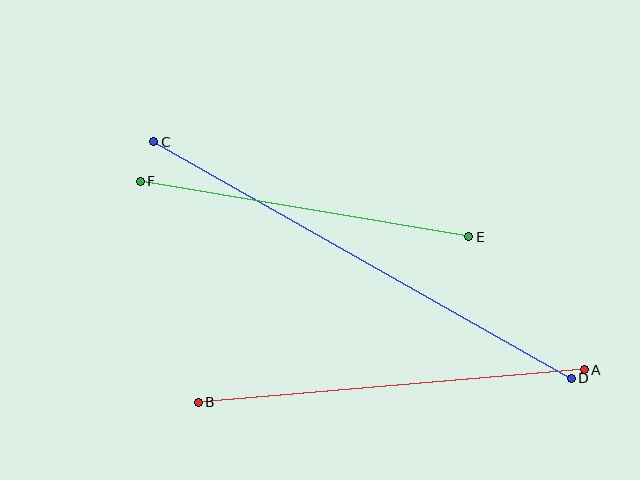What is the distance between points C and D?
The distance is approximately 480 pixels.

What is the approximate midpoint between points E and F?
The midpoint is at approximately (305, 209) pixels.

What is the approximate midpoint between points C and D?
The midpoint is at approximately (363, 260) pixels.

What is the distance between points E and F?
The distance is approximately 333 pixels.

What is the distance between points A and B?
The distance is approximately 387 pixels.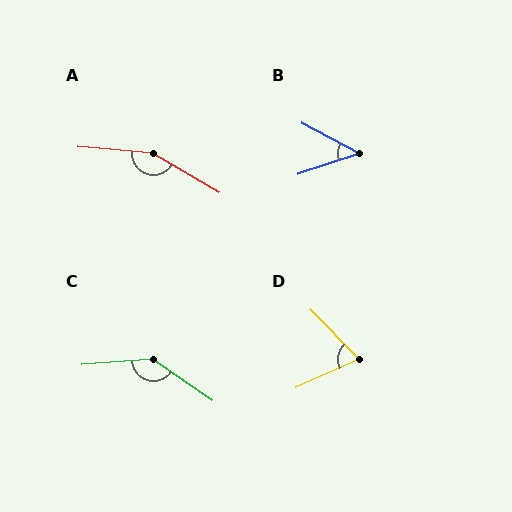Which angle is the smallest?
B, at approximately 47 degrees.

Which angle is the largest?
A, at approximately 154 degrees.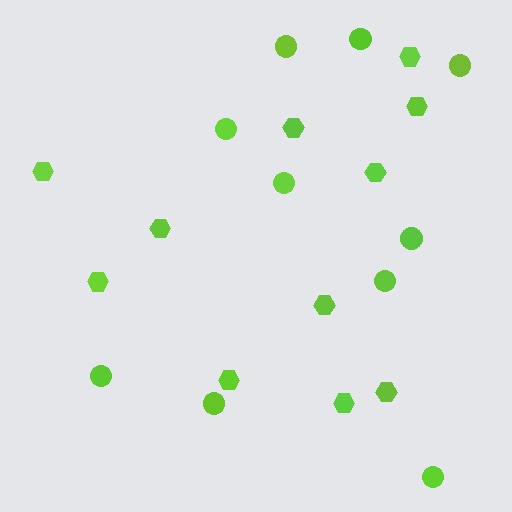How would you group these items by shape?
There are 2 groups: one group of hexagons (11) and one group of circles (10).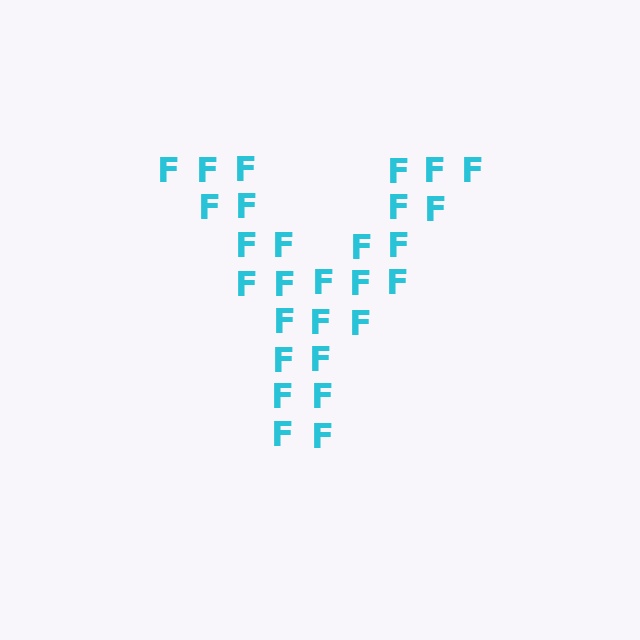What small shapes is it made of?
It is made of small letter F's.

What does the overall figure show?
The overall figure shows the letter Y.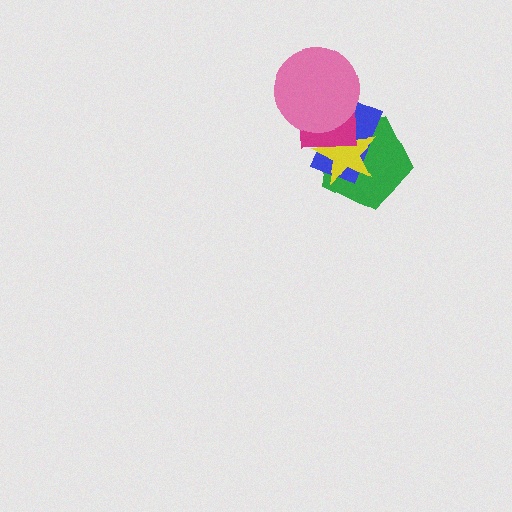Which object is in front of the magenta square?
The pink circle is in front of the magenta square.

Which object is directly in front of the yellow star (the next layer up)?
The magenta square is directly in front of the yellow star.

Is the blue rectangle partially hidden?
Yes, it is partially covered by another shape.